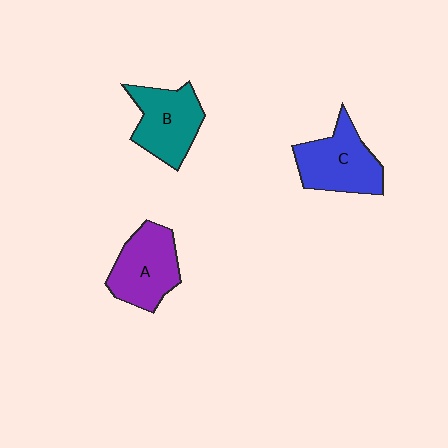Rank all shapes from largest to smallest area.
From largest to smallest: C (blue), A (purple), B (teal).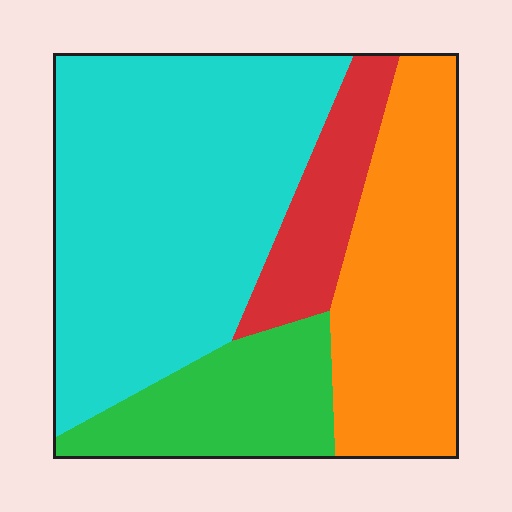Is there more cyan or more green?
Cyan.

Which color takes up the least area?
Red, at roughly 10%.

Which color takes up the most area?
Cyan, at roughly 45%.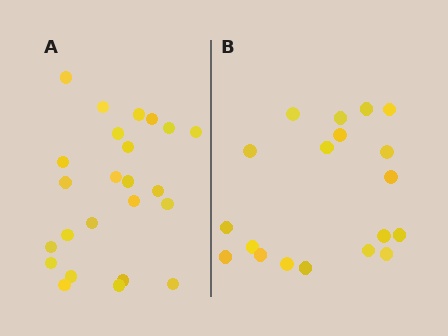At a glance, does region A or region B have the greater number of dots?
Region A (the left region) has more dots.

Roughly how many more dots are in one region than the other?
Region A has about 5 more dots than region B.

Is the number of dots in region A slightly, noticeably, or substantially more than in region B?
Region A has noticeably more, but not dramatically so. The ratio is roughly 1.3 to 1.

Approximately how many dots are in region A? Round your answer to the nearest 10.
About 20 dots. (The exact count is 24, which rounds to 20.)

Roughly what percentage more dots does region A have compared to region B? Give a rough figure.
About 25% more.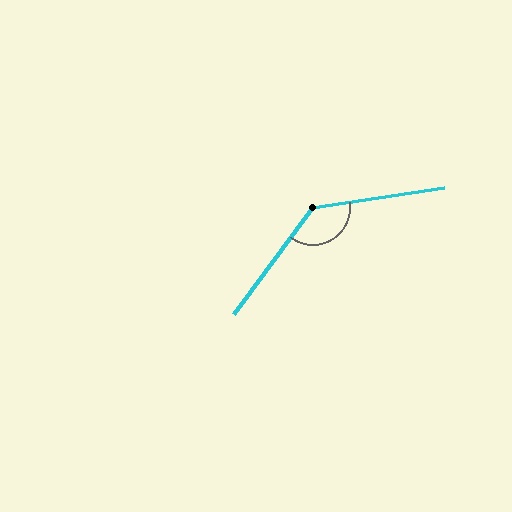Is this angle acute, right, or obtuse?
It is obtuse.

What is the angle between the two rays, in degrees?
Approximately 135 degrees.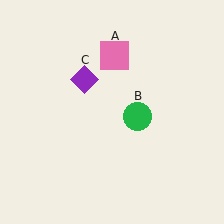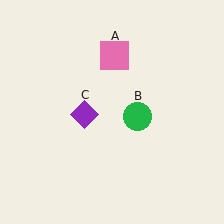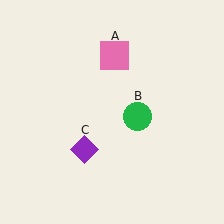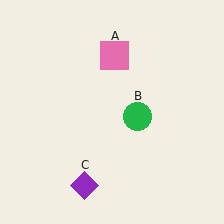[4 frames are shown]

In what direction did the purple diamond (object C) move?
The purple diamond (object C) moved down.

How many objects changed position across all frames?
1 object changed position: purple diamond (object C).